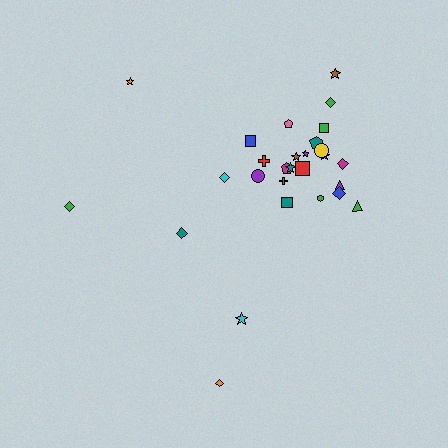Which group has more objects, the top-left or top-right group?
The top-right group.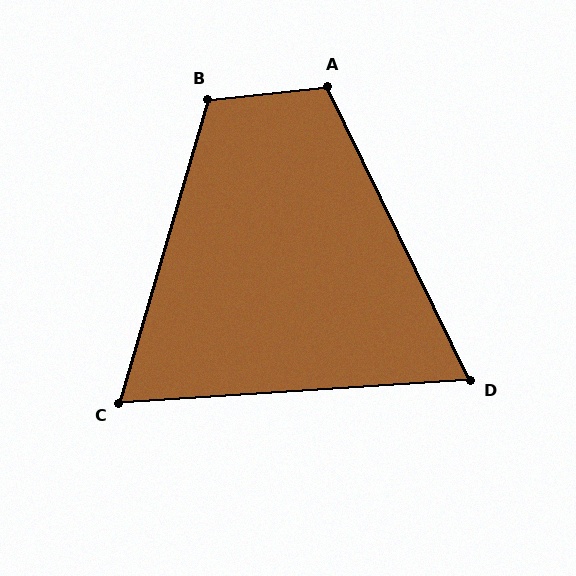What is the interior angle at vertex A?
Approximately 110 degrees (obtuse).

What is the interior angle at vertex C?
Approximately 70 degrees (acute).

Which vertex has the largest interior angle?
B, at approximately 112 degrees.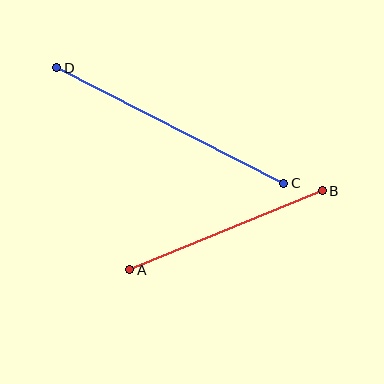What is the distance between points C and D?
The distance is approximately 255 pixels.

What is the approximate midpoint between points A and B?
The midpoint is at approximately (226, 230) pixels.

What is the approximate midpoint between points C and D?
The midpoint is at approximately (170, 126) pixels.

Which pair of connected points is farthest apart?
Points C and D are farthest apart.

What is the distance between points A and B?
The distance is approximately 208 pixels.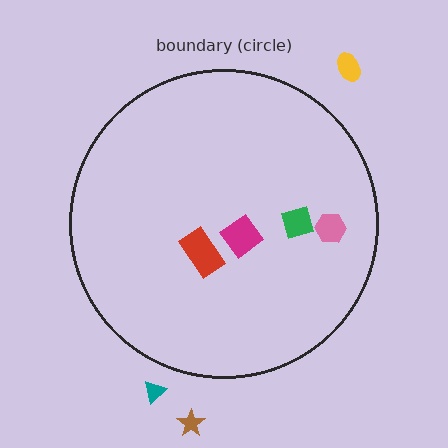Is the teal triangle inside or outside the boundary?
Outside.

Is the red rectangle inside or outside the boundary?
Inside.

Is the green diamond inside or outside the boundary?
Inside.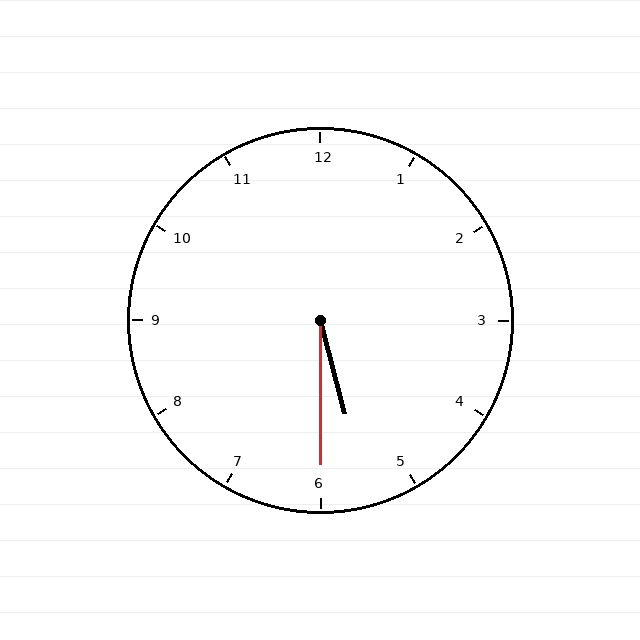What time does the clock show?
5:30.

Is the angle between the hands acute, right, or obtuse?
It is acute.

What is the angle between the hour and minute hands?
Approximately 15 degrees.